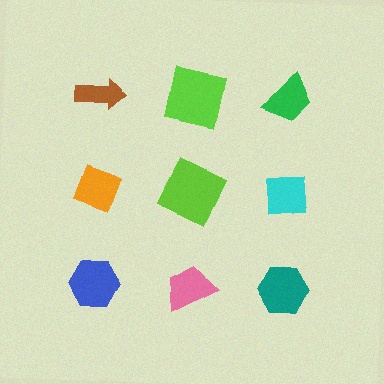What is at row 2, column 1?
An orange diamond.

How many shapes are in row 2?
3 shapes.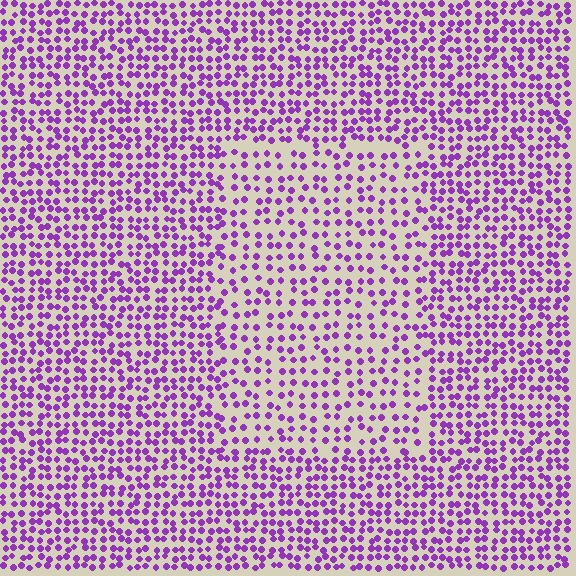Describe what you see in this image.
The image contains small purple elements arranged at two different densities. A rectangle-shaped region is visible where the elements are less densely packed than the surrounding area.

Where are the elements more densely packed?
The elements are more densely packed outside the rectangle boundary.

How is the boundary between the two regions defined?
The boundary is defined by a change in element density (approximately 1.6x ratio). All elements are the same color, size, and shape.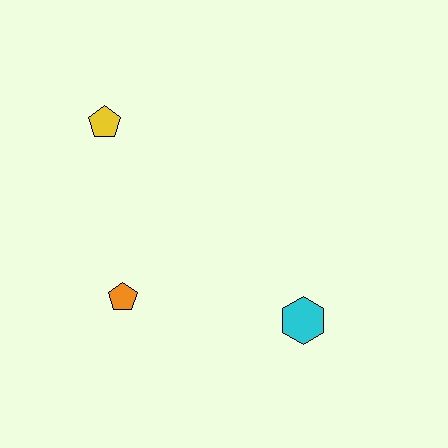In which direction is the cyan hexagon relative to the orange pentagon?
The cyan hexagon is to the right of the orange pentagon.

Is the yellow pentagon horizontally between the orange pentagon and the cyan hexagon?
No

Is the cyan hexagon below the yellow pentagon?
Yes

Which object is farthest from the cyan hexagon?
The yellow pentagon is farthest from the cyan hexagon.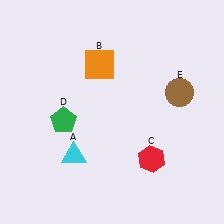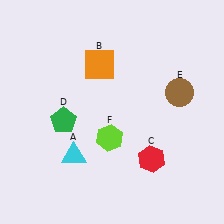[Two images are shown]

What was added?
A lime hexagon (F) was added in Image 2.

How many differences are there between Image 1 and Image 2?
There is 1 difference between the two images.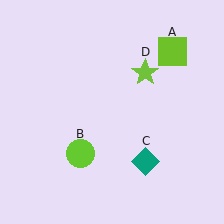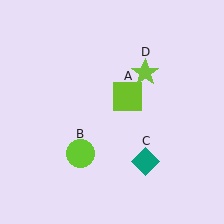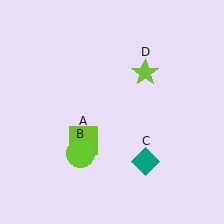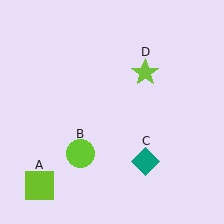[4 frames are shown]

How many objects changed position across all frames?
1 object changed position: lime square (object A).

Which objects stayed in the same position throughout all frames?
Lime circle (object B) and teal diamond (object C) and lime star (object D) remained stationary.